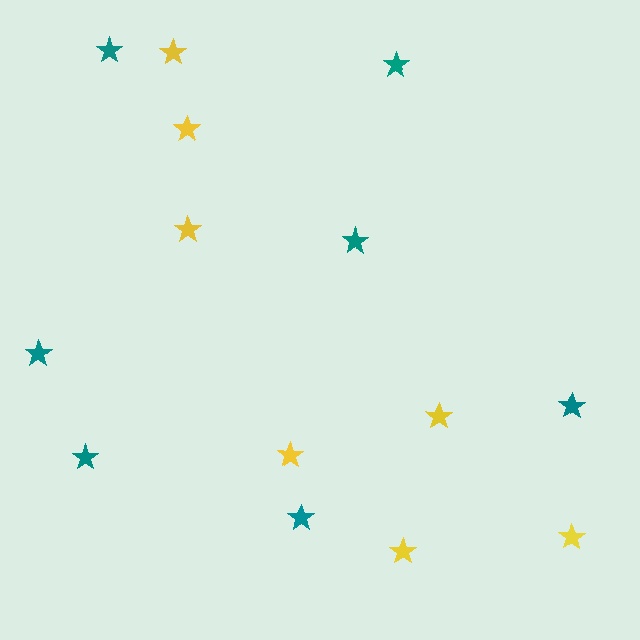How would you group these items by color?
There are 2 groups: one group of teal stars (7) and one group of yellow stars (7).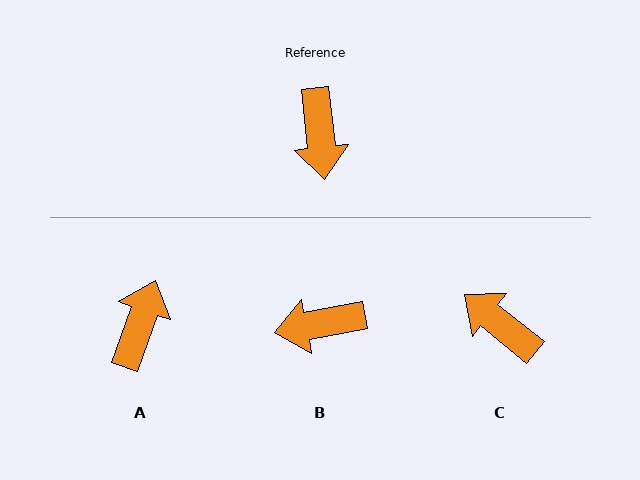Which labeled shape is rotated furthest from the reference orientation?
A, about 154 degrees away.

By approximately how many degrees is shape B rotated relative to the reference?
Approximately 86 degrees clockwise.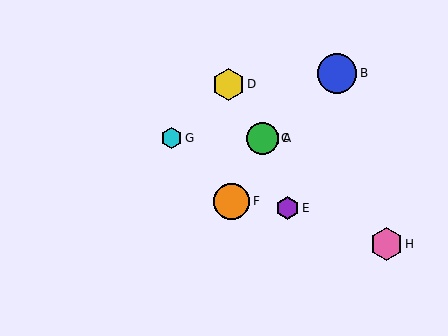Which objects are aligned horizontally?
Objects A, C, G are aligned horizontally.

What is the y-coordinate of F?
Object F is at y≈201.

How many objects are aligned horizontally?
3 objects (A, C, G) are aligned horizontally.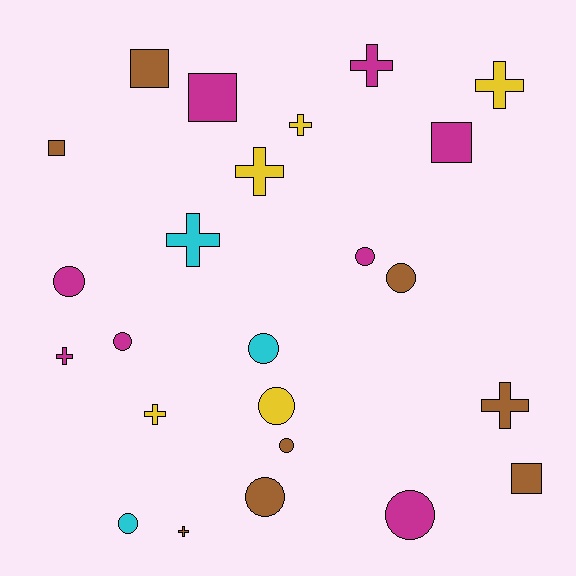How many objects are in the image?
There are 24 objects.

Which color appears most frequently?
Brown, with 8 objects.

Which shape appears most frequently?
Circle, with 10 objects.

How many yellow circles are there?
There is 1 yellow circle.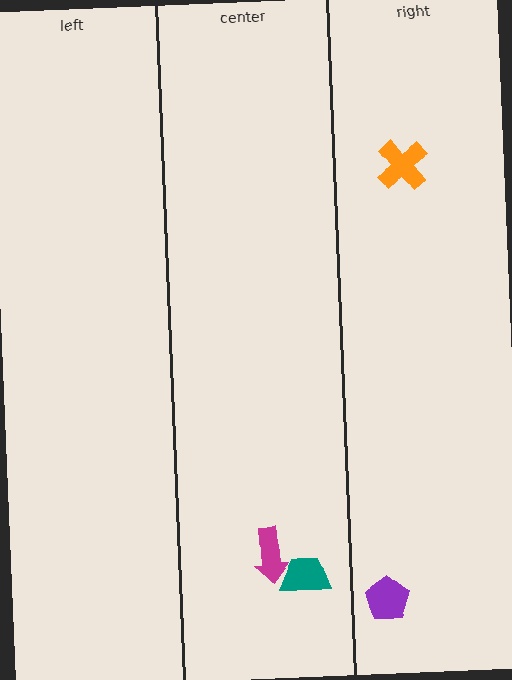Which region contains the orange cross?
The right region.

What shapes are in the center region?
The teal trapezoid, the magenta arrow.